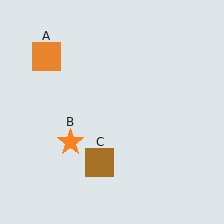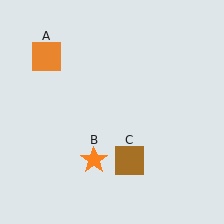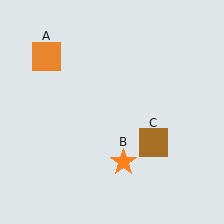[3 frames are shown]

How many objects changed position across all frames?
2 objects changed position: orange star (object B), brown square (object C).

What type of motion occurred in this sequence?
The orange star (object B), brown square (object C) rotated counterclockwise around the center of the scene.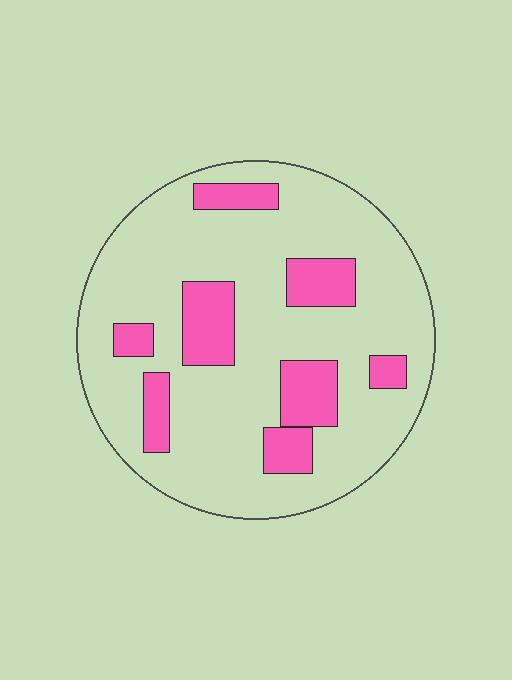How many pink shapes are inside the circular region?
8.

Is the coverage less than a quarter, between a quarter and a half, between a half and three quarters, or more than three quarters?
Less than a quarter.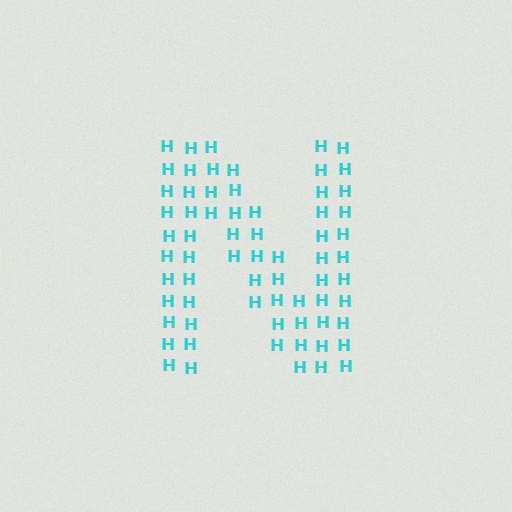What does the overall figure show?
The overall figure shows the letter N.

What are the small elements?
The small elements are letter H's.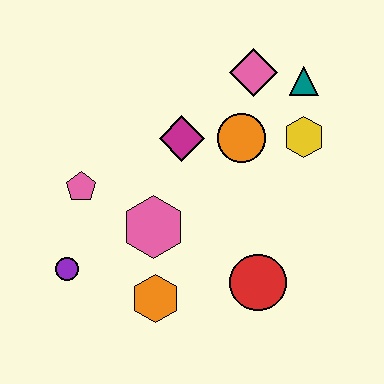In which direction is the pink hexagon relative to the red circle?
The pink hexagon is to the left of the red circle.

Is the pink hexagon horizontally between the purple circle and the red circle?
Yes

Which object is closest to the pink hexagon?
The orange hexagon is closest to the pink hexagon.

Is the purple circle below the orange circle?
Yes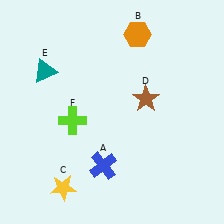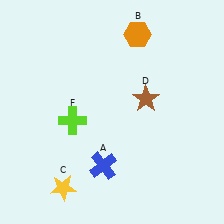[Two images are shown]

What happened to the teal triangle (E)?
The teal triangle (E) was removed in Image 2. It was in the top-left area of Image 1.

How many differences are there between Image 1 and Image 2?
There is 1 difference between the two images.